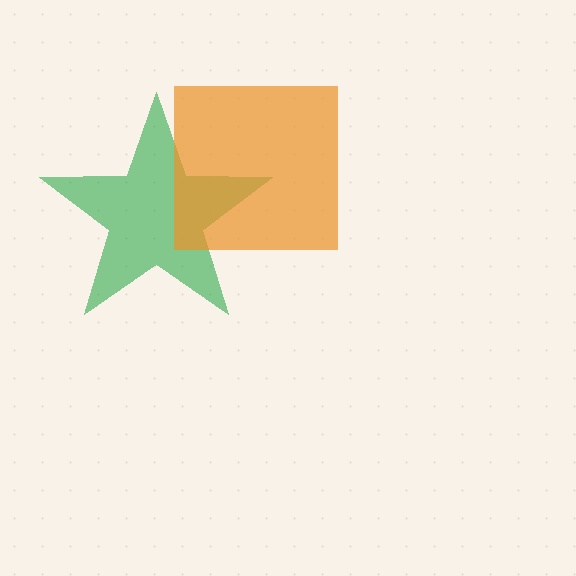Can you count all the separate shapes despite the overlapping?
Yes, there are 2 separate shapes.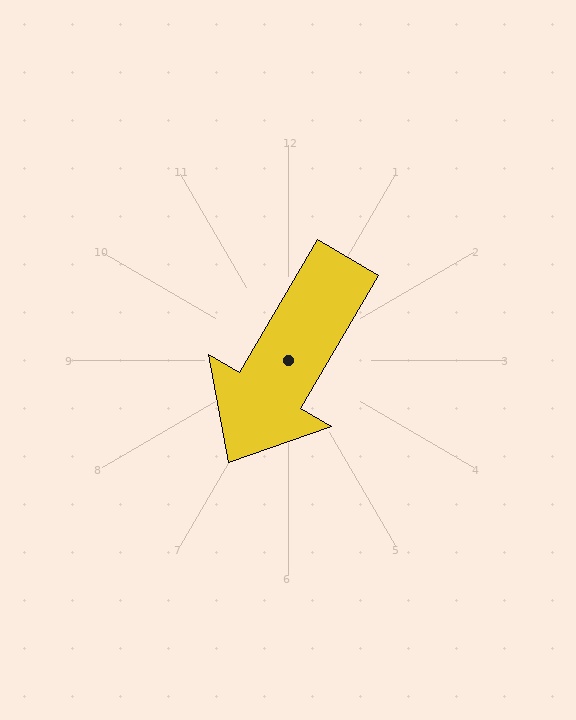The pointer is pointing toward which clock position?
Roughly 7 o'clock.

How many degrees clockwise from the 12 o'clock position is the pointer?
Approximately 210 degrees.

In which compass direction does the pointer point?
Southwest.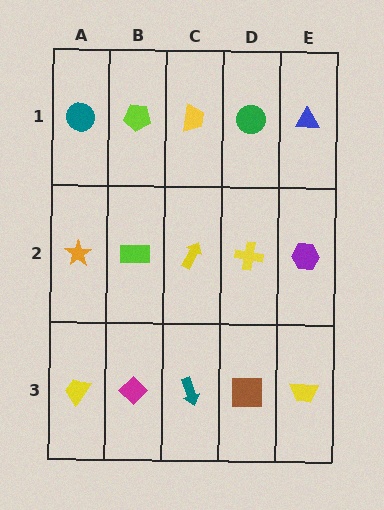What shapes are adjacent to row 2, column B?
A lime pentagon (row 1, column B), a magenta diamond (row 3, column B), an orange star (row 2, column A), a yellow arrow (row 2, column C).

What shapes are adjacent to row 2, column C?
A yellow trapezoid (row 1, column C), a teal arrow (row 3, column C), a lime rectangle (row 2, column B), a yellow cross (row 2, column D).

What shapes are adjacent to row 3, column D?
A yellow cross (row 2, column D), a teal arrow (row 3, column C), a yellow trapezoid (row 3, column E).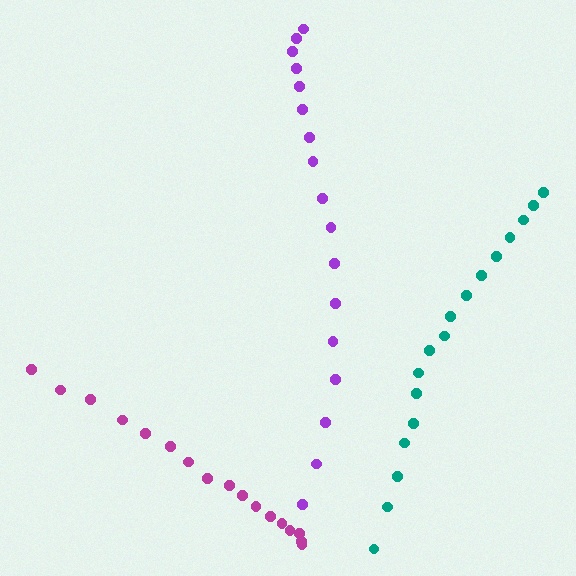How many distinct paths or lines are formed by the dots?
There are 3 distinct paths.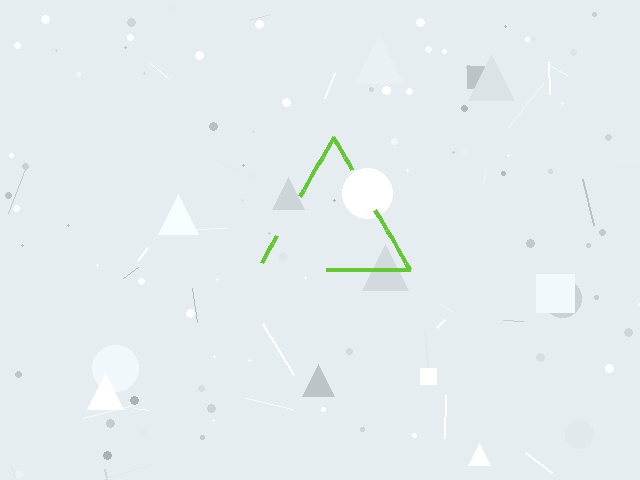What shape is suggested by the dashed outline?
The dashed outline suggests a triangle.